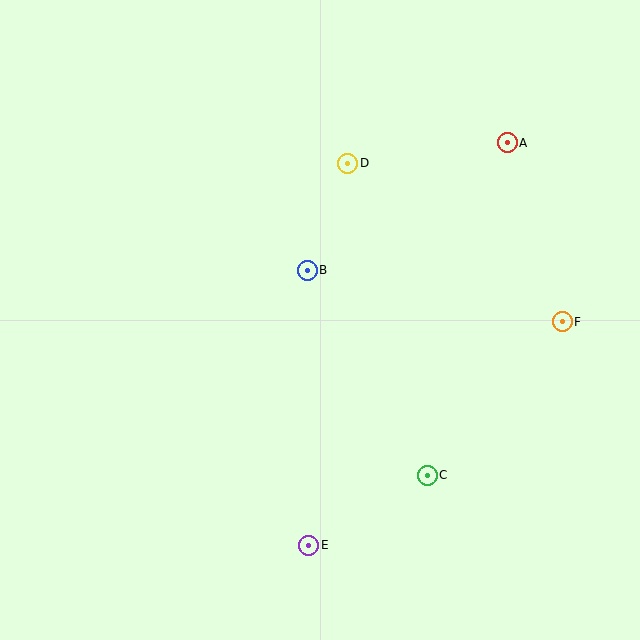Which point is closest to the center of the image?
Point B at (307, 270) is closest to the center.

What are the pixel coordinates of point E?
Point E is at (309, 545).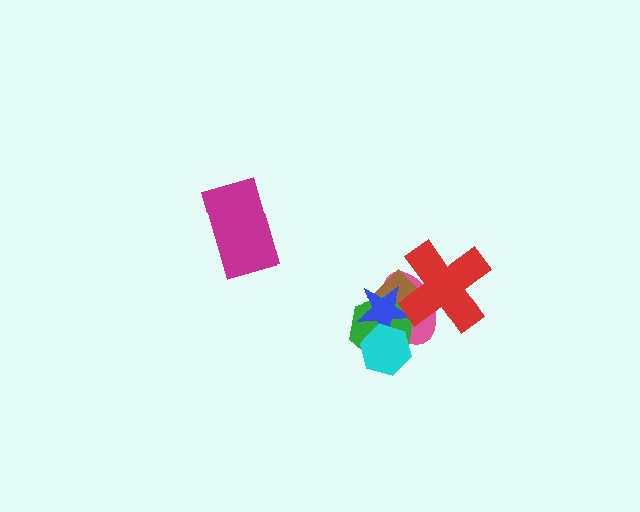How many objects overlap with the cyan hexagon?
3 objects overlap with the cyan hexagon.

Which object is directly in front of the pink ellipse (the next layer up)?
The brown diamond is directly in front of the pink ellipse.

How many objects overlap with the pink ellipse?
5 objects overlap with the pink ellipse.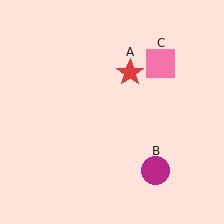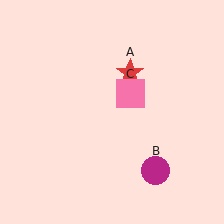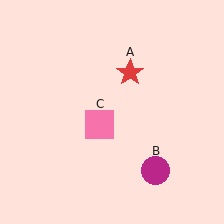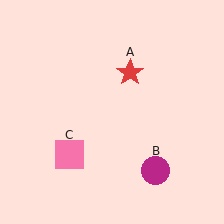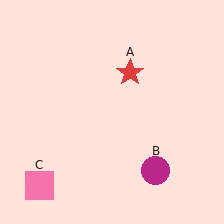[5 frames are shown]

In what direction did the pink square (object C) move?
The pink square (object C) moved down and to the left.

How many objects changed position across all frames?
1 object changed position: pink square (object C).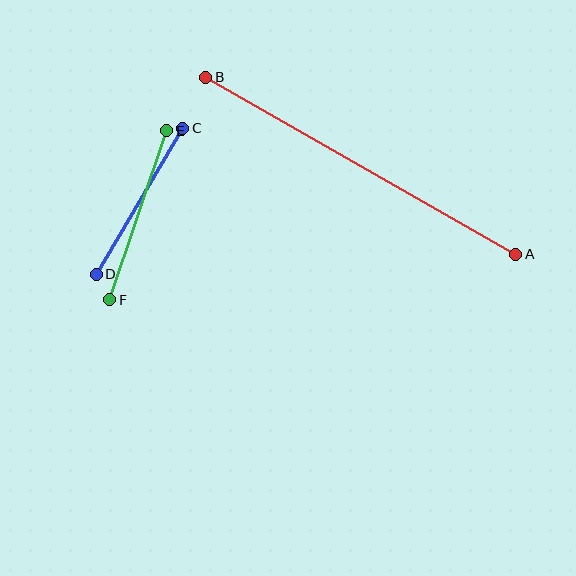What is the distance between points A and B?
The distance is approximately 357 pixels.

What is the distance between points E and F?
The distance is approximately 178 pixels.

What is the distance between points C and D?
The distance is approximately 169 pixels.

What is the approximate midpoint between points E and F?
The midpoint is at approximately (138, 215) pixels.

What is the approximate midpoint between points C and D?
The midpoint is at approximately (139, 201) pixels.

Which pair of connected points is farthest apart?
Points A and B are farthest apart.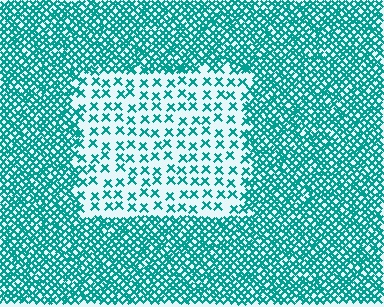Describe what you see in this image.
The image contains small teal elements arranged at two different densities. A rectangle-shaped region is visible where the elements are less densely packed than the surrounding area.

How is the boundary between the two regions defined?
The boundary is defined by a change in element density (approximately 3.0x ratio). All elements are the same color, size, and shape.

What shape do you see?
I see a rectangle.